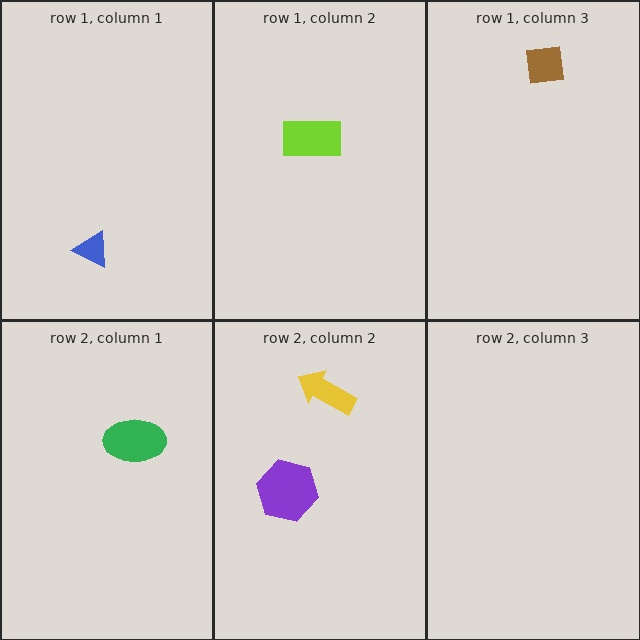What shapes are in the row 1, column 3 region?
The brown square.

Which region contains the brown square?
The row 1, column 3 region.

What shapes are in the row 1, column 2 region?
The lime rectangle.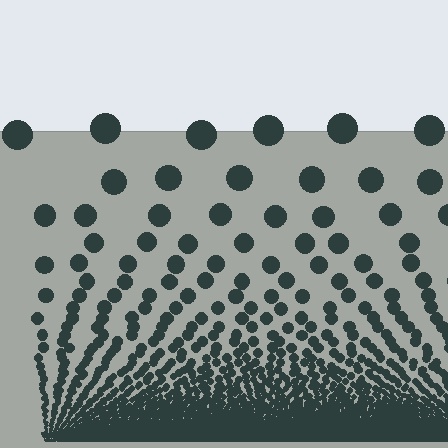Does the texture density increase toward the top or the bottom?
Density increases toward the bottom.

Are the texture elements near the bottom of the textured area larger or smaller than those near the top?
Smaller. The gradient is inverted — elements near the bottom are smaller and denser.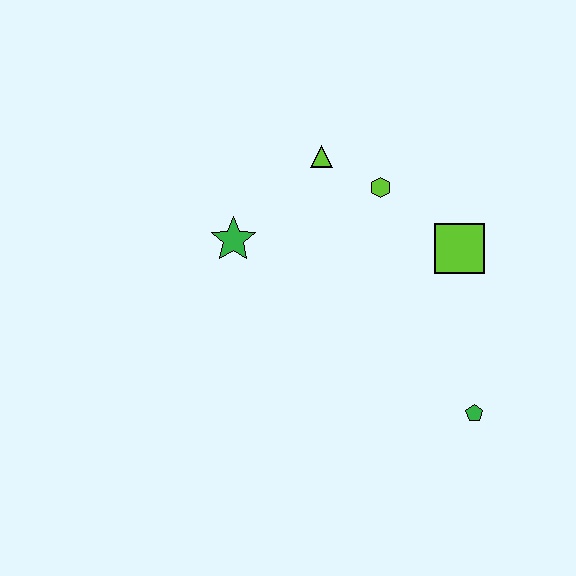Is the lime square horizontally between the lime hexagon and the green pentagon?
Yes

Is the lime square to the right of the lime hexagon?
Yes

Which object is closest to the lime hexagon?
The lime triangle is closest to the lime hexagon.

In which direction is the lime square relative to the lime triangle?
The lime square is to the right of the lime triangle.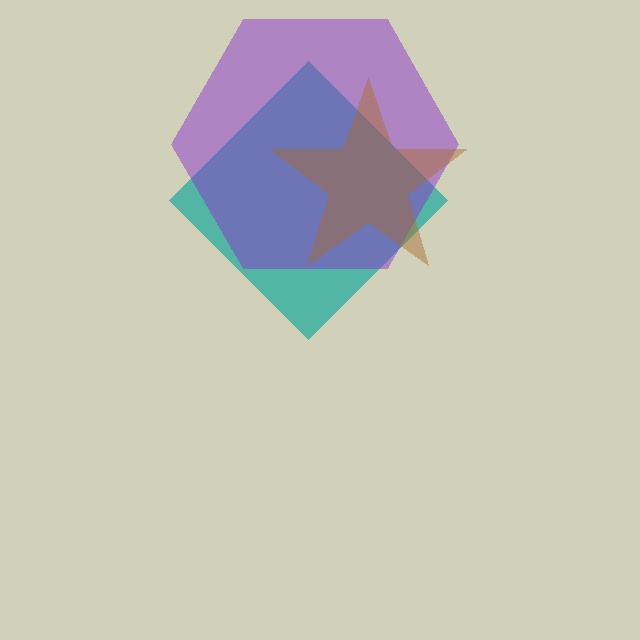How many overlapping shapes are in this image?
There are 3 overlapping shapes in the image.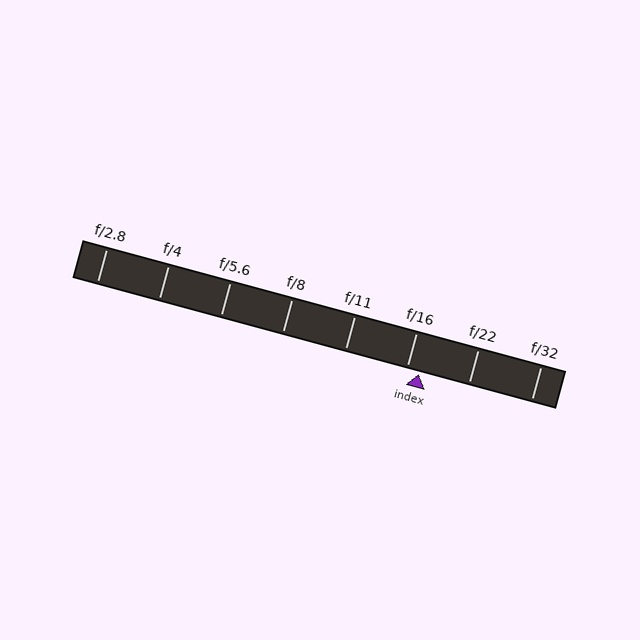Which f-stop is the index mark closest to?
The index mark is closest to f/16.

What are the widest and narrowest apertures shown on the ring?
The widest aperture shown is f/2.8 and the narrowest is f/32.